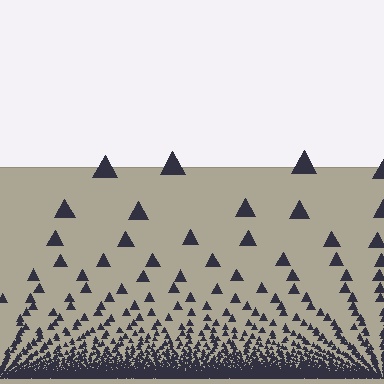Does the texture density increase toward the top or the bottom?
Density increases toward the bottom.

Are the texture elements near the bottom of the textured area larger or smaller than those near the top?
Smaller. The gradient is inverted — elements near the bottom are smaller and denser.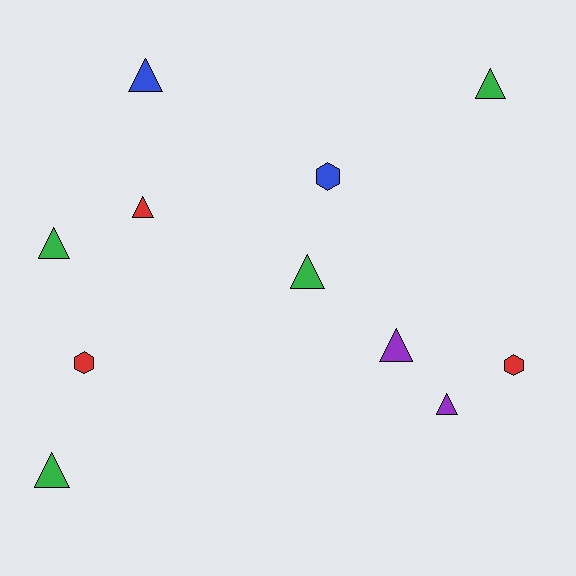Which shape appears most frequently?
Triangle, with 8 objects.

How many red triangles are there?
There is 1 red triangle.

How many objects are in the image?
There are 11 objects.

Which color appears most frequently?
Green, with 4 objects.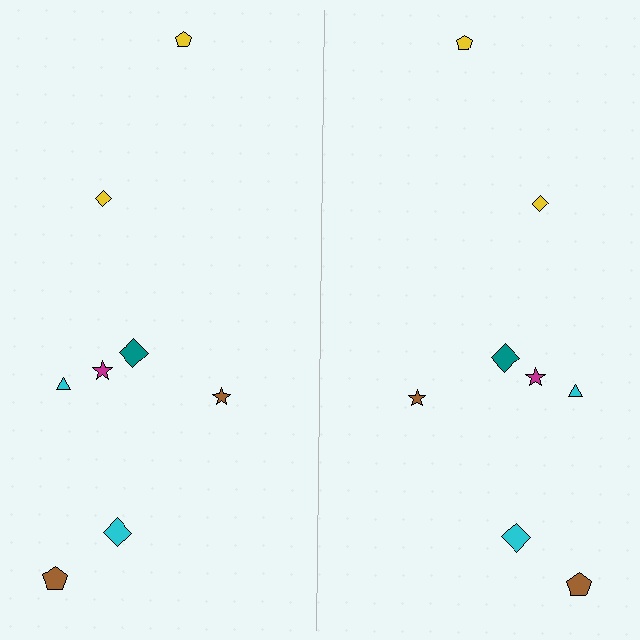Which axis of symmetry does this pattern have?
The pattern has a vertical axis of symmetry running through the center of the image.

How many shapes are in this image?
There are 16 shapes in this image.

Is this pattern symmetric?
Yes, this pattern has bilateral (reflection) symmetry.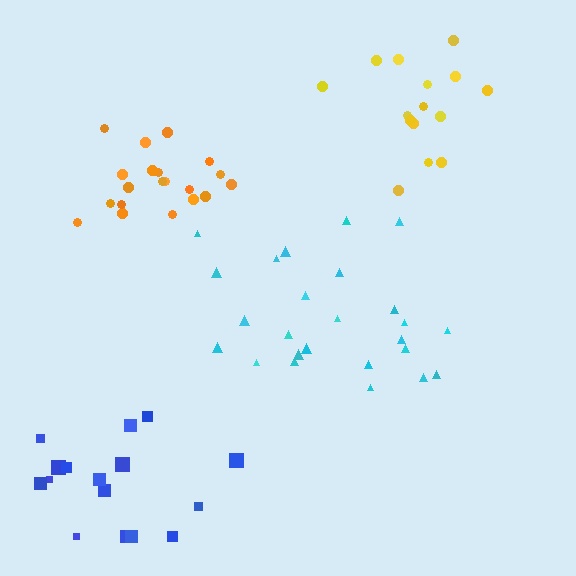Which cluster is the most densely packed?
Orange.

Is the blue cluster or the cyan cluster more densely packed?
Cyan.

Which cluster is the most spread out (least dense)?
Blue.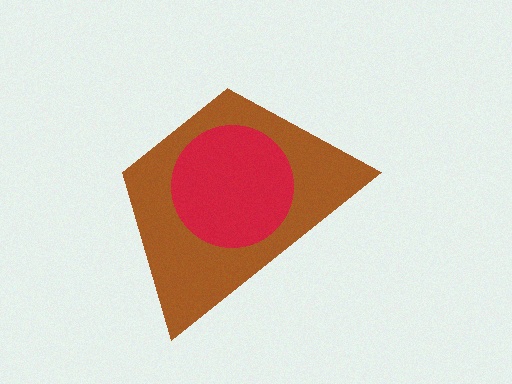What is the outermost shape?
The brown trapezoid.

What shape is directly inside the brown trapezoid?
The red circle.